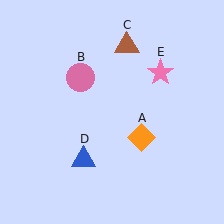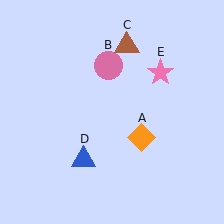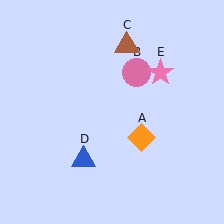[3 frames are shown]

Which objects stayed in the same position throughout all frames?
Orange diamond (object A) and brown triangle (object C) and blue triangle (object D) and pink star (object E) remained stationary.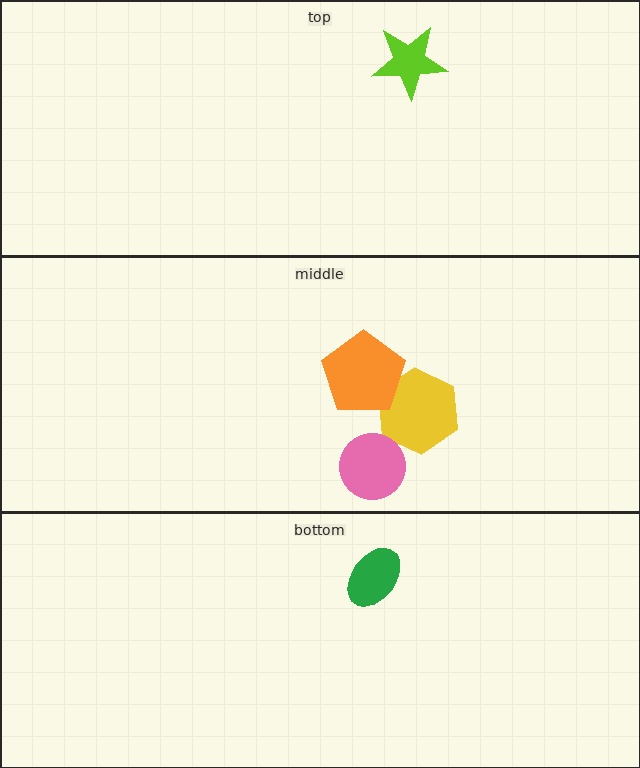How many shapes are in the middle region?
3.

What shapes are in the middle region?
The yellow hexagon, the orange pentagon, the pink circle.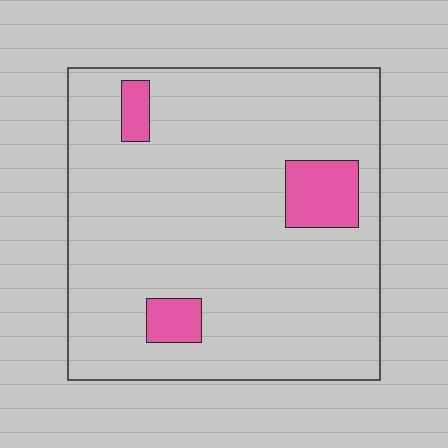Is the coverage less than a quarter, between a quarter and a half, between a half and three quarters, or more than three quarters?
Less than a quarter.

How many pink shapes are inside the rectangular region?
3.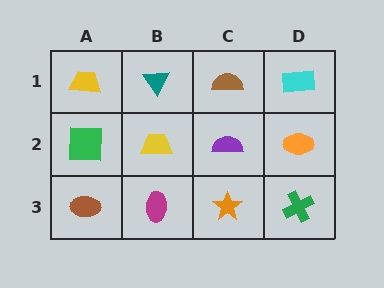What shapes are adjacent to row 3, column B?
A yellow trapezoid (row 2, column B), a brown ellipse (row 3, column A), an orange star (row 3, column C).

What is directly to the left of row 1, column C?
A teal triangle.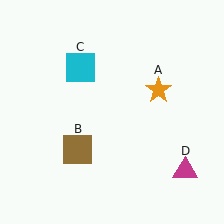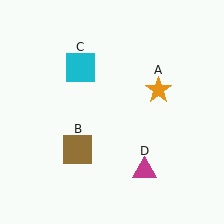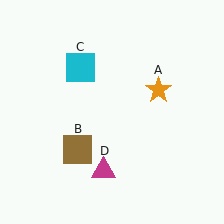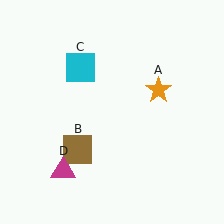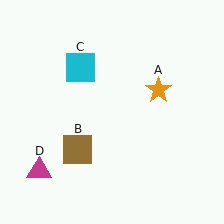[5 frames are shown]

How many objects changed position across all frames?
1 object changed position: magenta triangle (object D).